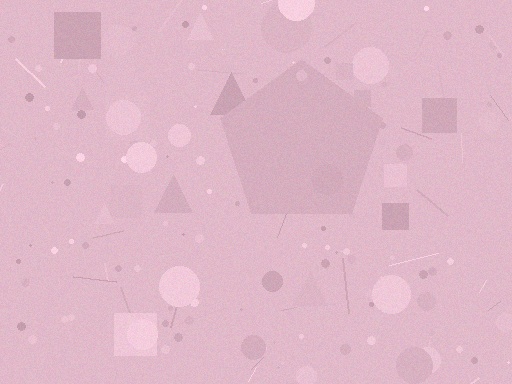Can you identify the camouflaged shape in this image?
The camouflaged shape is a pentagon.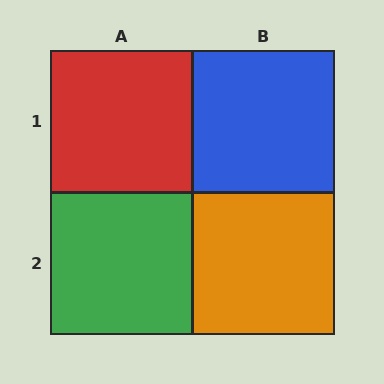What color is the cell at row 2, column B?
Orange.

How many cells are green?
1 cell is green.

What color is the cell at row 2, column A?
Green.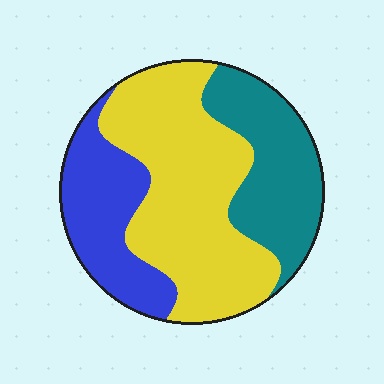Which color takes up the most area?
Yellow, at roughly 50%.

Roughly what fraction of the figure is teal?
Teal takes up about one quarter (1/4) of the figure.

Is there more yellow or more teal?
Yellow.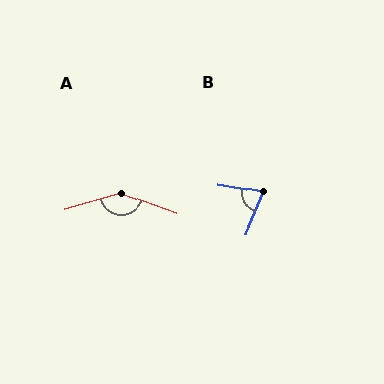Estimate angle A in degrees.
Approximately 144 degrees.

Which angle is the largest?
A, at approximately 144 degrees.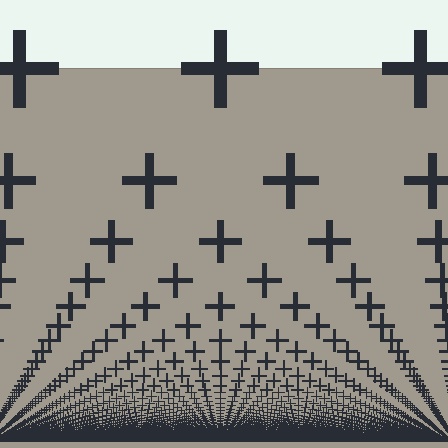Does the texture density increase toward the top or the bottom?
Density increases toward the bottom.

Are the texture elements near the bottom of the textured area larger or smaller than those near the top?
Smaller. The gradient is inverted — elements near the bottom are smaller and denser.